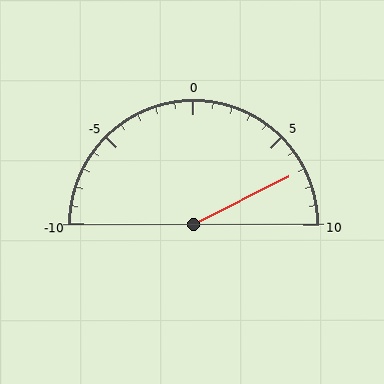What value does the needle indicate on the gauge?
The needle indicates approximately 7.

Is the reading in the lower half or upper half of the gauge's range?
The reading is in the upper half of the range (-10 to 10).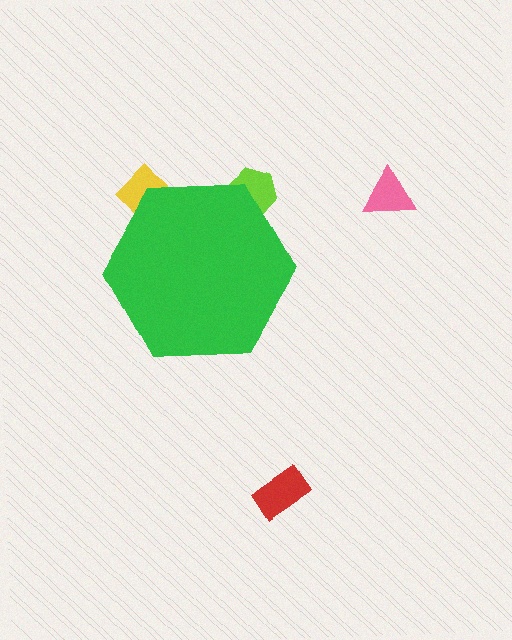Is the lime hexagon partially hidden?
Yes, the lime hexagon is partially hidden behind the green hexagon.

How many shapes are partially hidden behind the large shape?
2 shapes are partially hidden.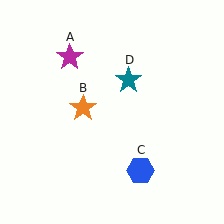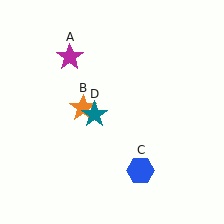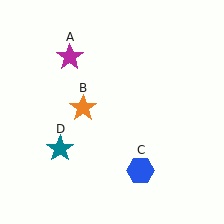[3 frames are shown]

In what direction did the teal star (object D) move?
The teal star (object D) moved down and to the left.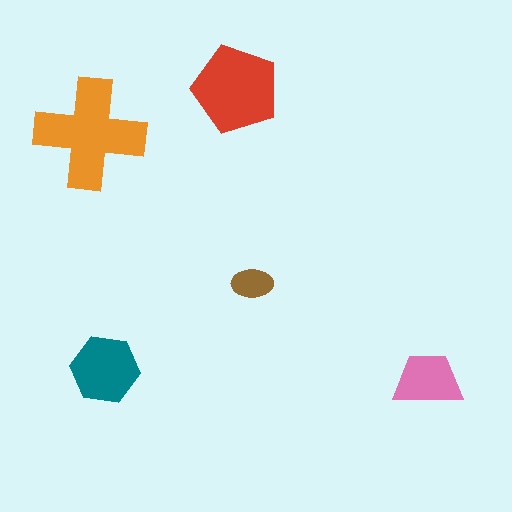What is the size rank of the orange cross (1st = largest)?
1st.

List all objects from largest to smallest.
The orange cross, the red pentagon, the teal hexagon, the pink trapezoid, the brown ellipse.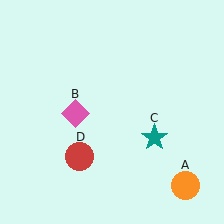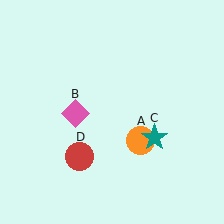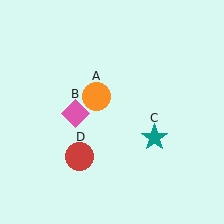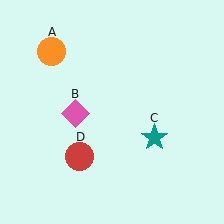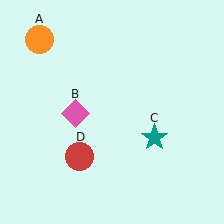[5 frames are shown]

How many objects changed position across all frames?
1 object changed position: orange circle (object A).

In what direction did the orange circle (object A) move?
The orange circle (object A) moved up and to the left.